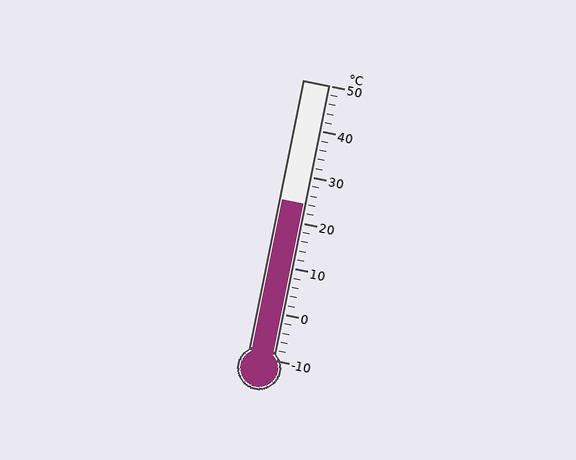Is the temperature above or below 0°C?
The temperature is above 0°C.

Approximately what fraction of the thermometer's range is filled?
The thermometer is filled to approximately 55% of its range.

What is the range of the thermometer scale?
The thermometer scale ranges from -10°C to 50°C.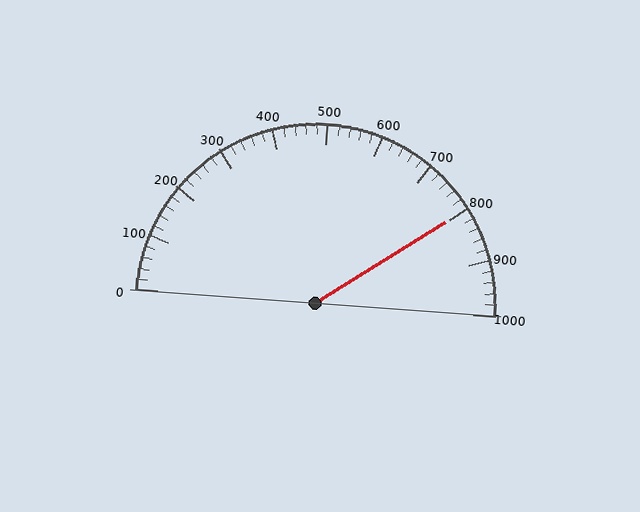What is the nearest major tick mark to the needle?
The nearest major tick mark is 800.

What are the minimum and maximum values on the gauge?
The gauge ranges from 0 to 1000.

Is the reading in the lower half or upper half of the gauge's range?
The reading is in the upper half of the range (0 to 1000).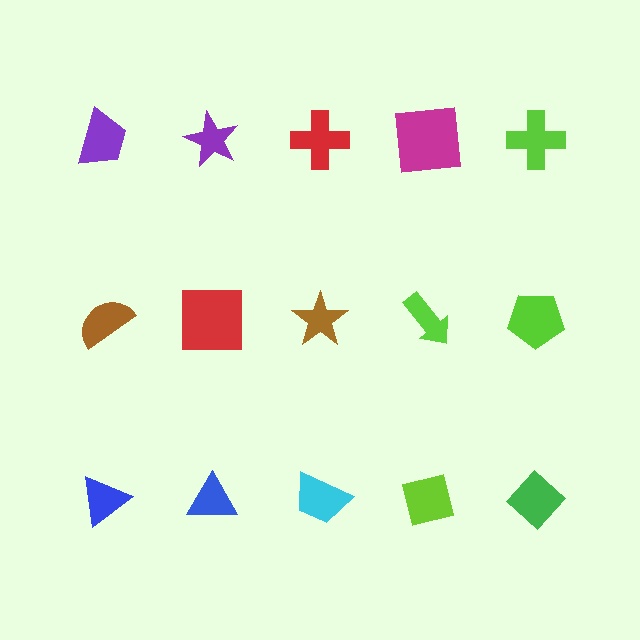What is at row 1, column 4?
A magenta square.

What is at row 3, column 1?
A blue triangle.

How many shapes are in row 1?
5 shapes.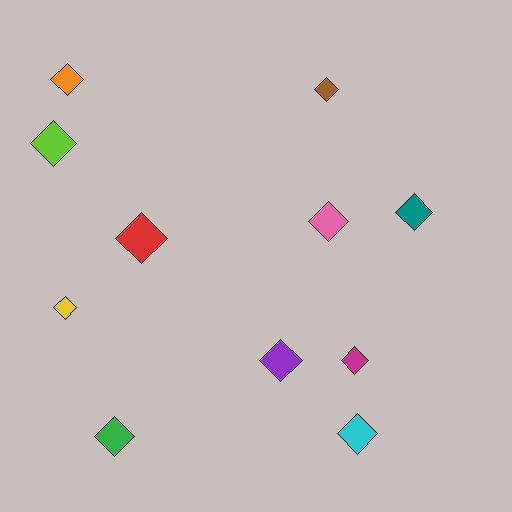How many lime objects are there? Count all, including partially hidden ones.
There is 1 lime object.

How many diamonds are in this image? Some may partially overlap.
There are 11 diamonds.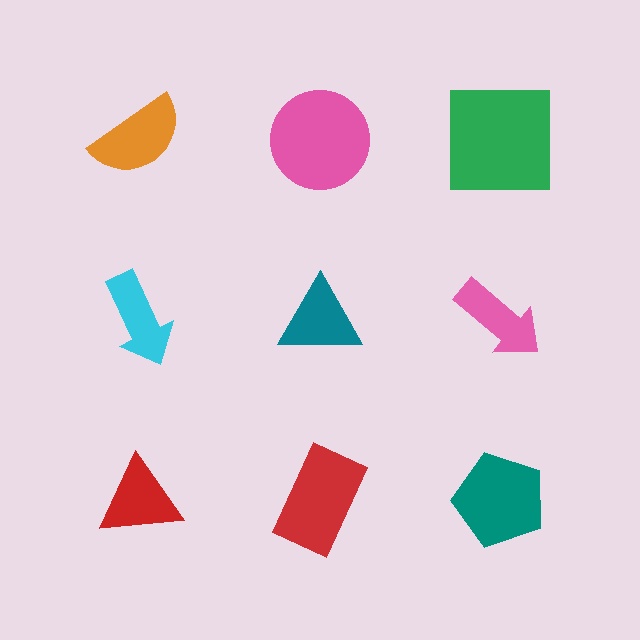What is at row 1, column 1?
An orange semicircle.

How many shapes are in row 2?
3 shapes.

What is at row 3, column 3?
A teal pentagon.